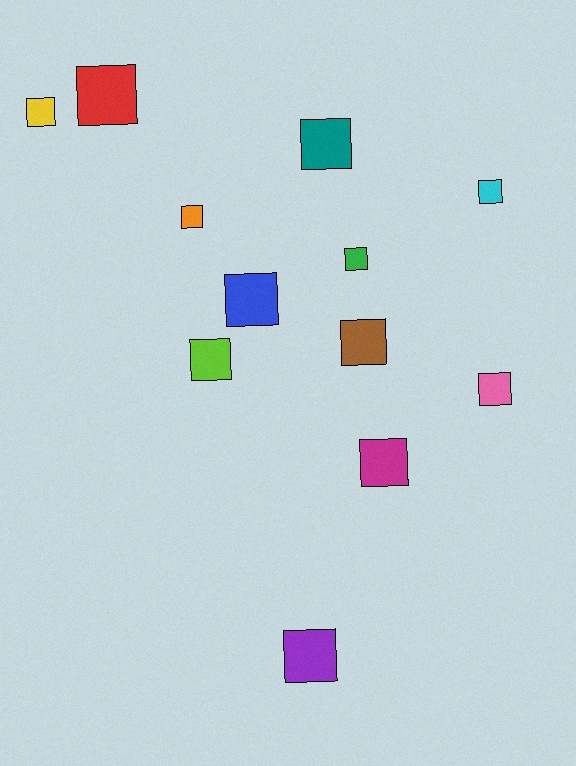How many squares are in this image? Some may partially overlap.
There are 12 squares.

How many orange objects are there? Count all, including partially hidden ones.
There is 1 orange object.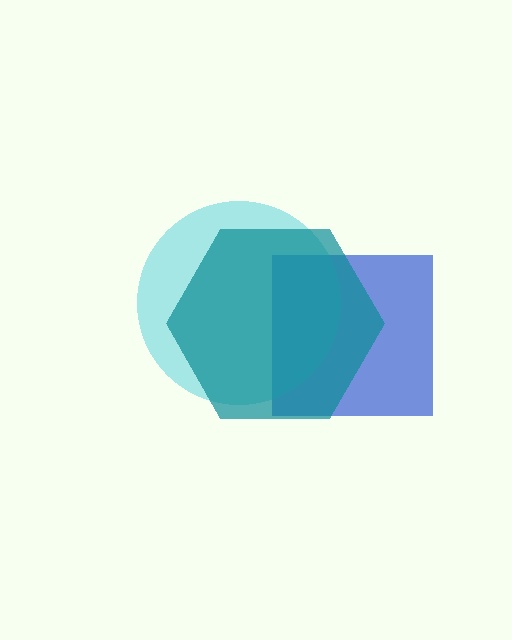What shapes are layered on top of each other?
The layered shapes are: a blue square, a cyan circle, a teal hexagon.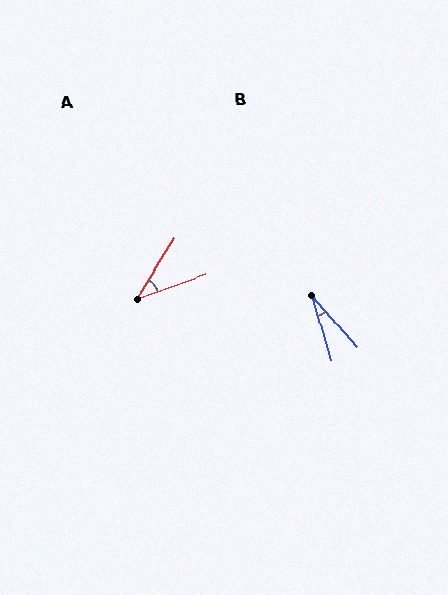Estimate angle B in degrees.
Approximately 25 degrees.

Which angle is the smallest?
B, at approximately 25 degrees.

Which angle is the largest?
A, at approximately 38 degrees.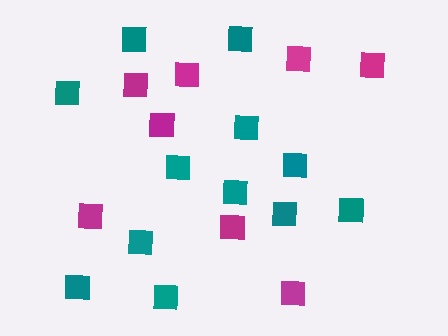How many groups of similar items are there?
There are 2 groups: one group of teal squares (12) and one group of magenta squares (8).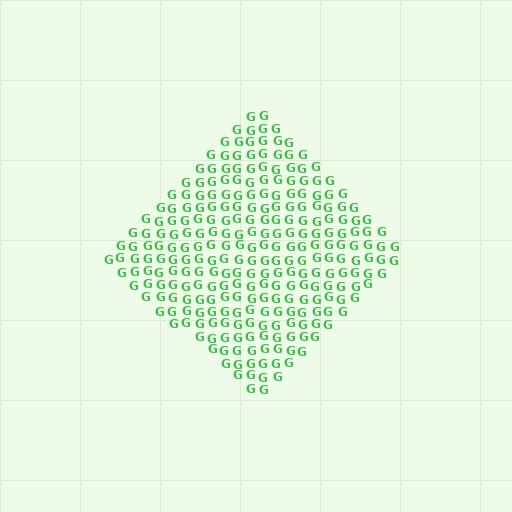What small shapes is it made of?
It is made of small letter G's.